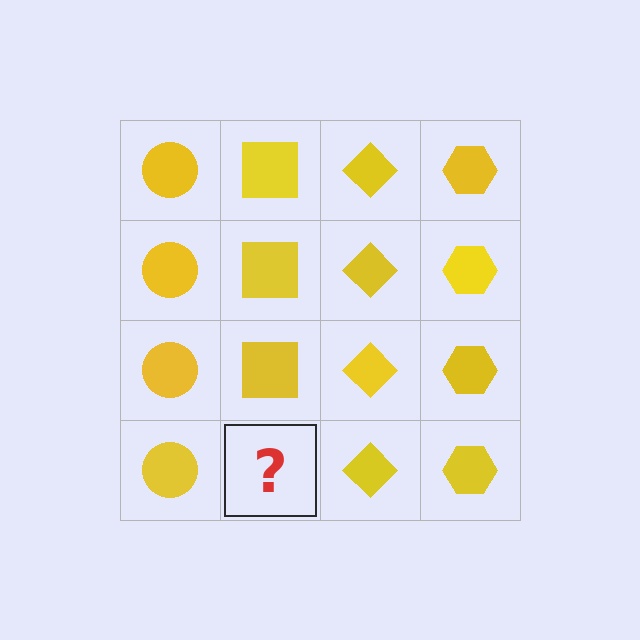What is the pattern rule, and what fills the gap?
The rule is that each column has a consistent shape. The gap should be filled with a yellow square.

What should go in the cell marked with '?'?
The missing cell should contain a yellow square.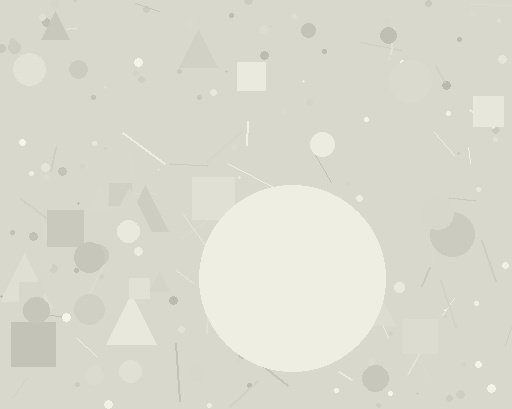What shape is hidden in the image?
A circle is hidden in the image.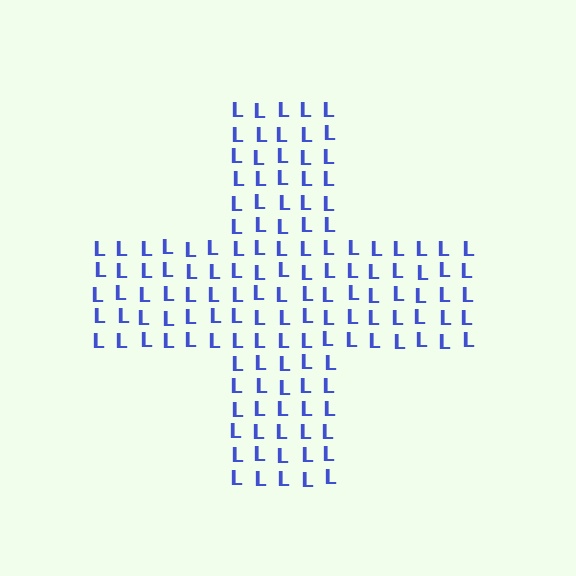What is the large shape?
The large shape is a cross.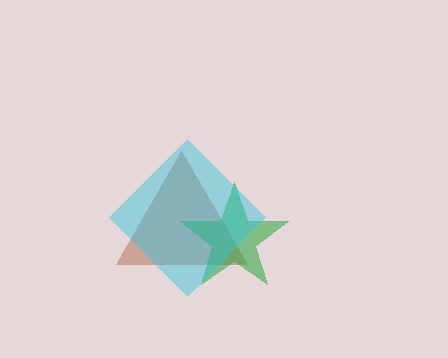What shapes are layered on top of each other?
The layered shapes are: a brown triangle, a green star, a cyan diamond.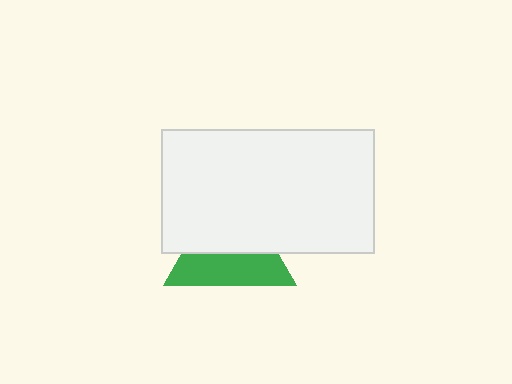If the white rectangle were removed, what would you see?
You would see the complete green triangle.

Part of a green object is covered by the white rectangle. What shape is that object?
It is a triangle.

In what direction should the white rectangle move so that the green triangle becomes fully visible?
The white rectangle should move up. That is the shortest direction to clear the overlap and leave the green triangle fully visible.